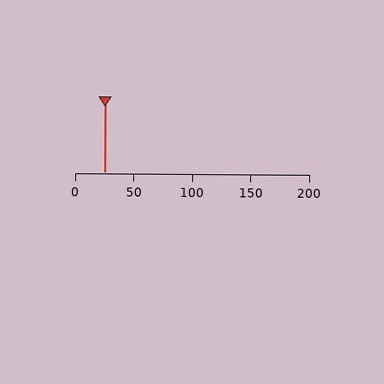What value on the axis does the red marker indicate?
The marker indicates approximately 25.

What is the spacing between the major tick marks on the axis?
The major ticks are spaced 50 apart.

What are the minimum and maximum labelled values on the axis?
The axis runs from 0 to 200.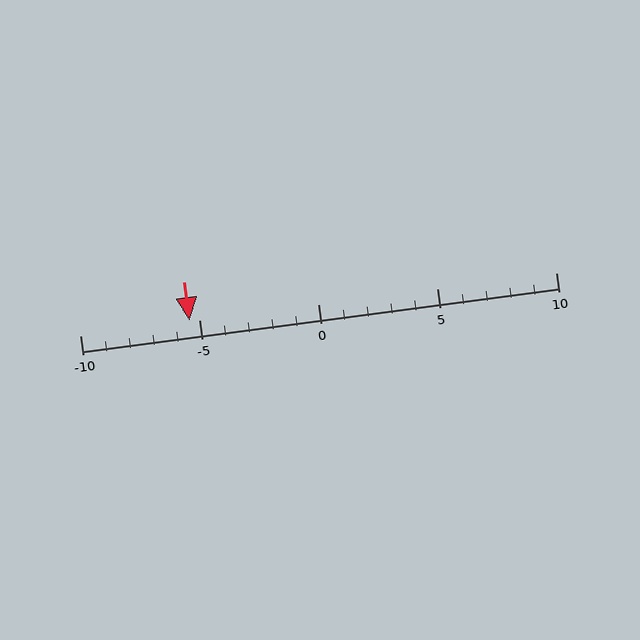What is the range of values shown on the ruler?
The ruler shows values from -10 to 10.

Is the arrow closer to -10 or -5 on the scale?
The arrow is closer to -5.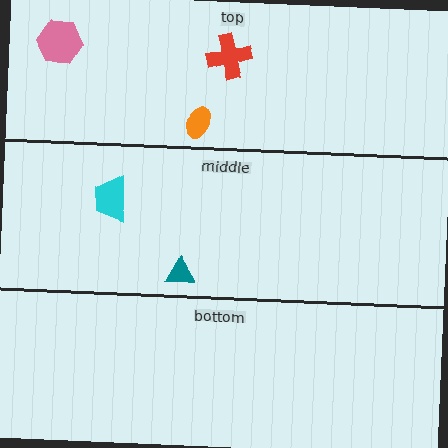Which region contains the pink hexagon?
The top region.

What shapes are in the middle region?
The teal triangle, the cyan trapezoid.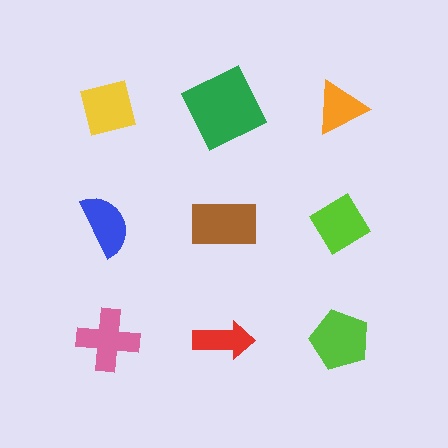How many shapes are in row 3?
3 shapes.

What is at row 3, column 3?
A lime pentagon.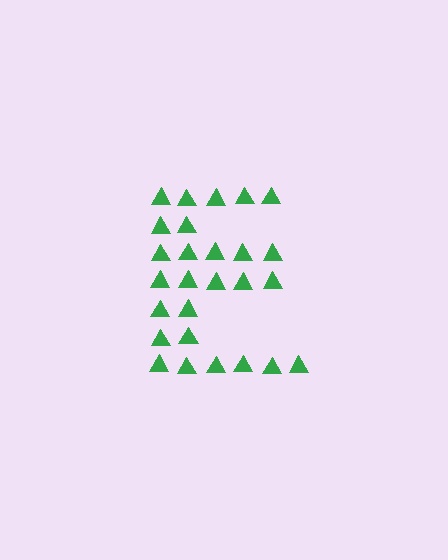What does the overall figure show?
The overall figure shows the letter E.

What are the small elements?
The small elements are triangles.